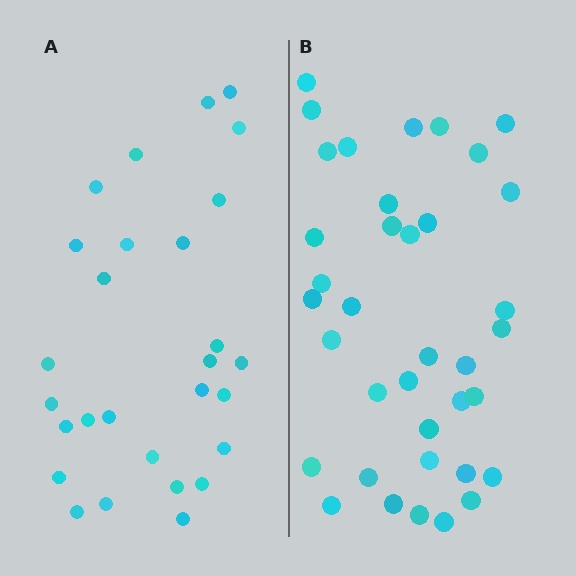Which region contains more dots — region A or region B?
Region B (the right region) has more dots.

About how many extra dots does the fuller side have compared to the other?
Region B has roughly 8 or so more dots than region A.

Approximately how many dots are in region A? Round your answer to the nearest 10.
About 30 dots. (The exact count is 28, which rounds to 30.)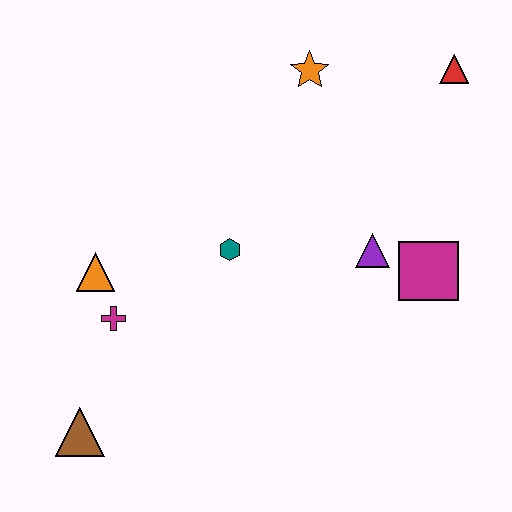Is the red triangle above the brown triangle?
Yes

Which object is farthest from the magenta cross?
The red triangle is farthest from the magenta cross.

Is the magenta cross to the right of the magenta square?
No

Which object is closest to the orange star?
The red triangle is closest to the orange star.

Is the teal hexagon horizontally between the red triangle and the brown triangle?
Yes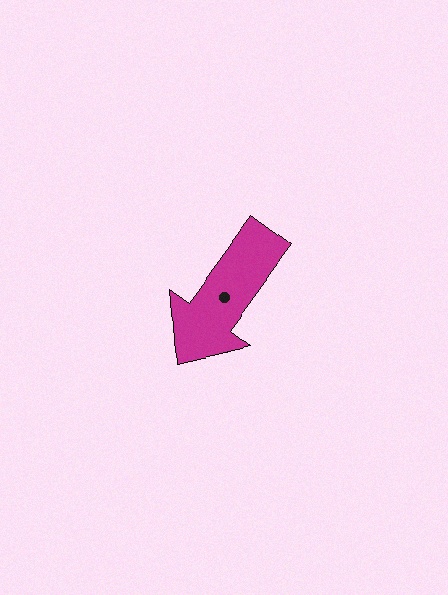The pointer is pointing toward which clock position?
Roughly 7 o'clock.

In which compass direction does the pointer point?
Southwest.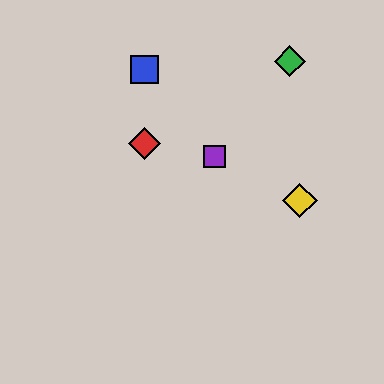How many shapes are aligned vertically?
2 shapes (the red diamond, the blue square) are aligned vertically.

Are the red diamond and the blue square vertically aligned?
Yes, both are at x≈145.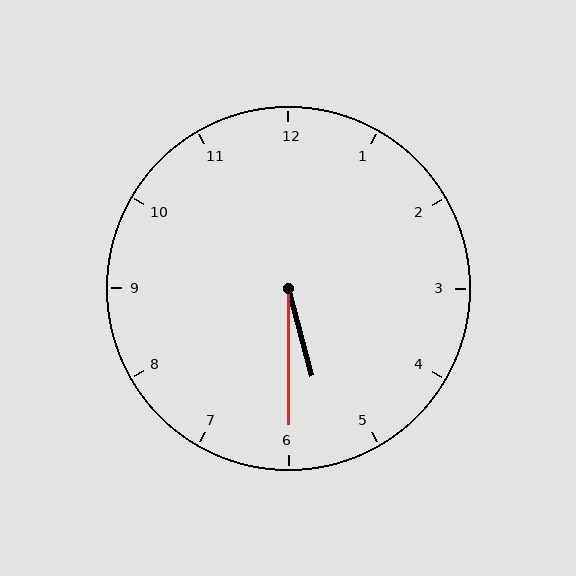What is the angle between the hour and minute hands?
Approximately 15 degrees.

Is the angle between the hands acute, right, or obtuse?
It is acute.